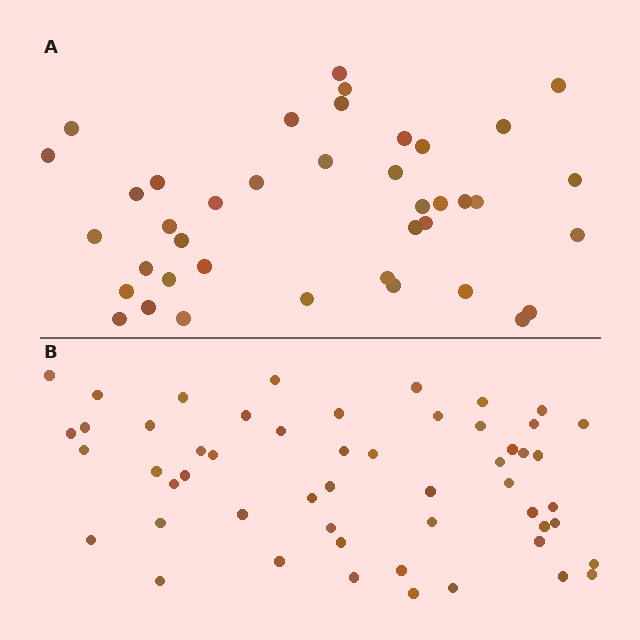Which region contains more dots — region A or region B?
Region B (the bottom region) has more dots.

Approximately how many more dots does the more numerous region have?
Region B has approximately 15 more dots than region A.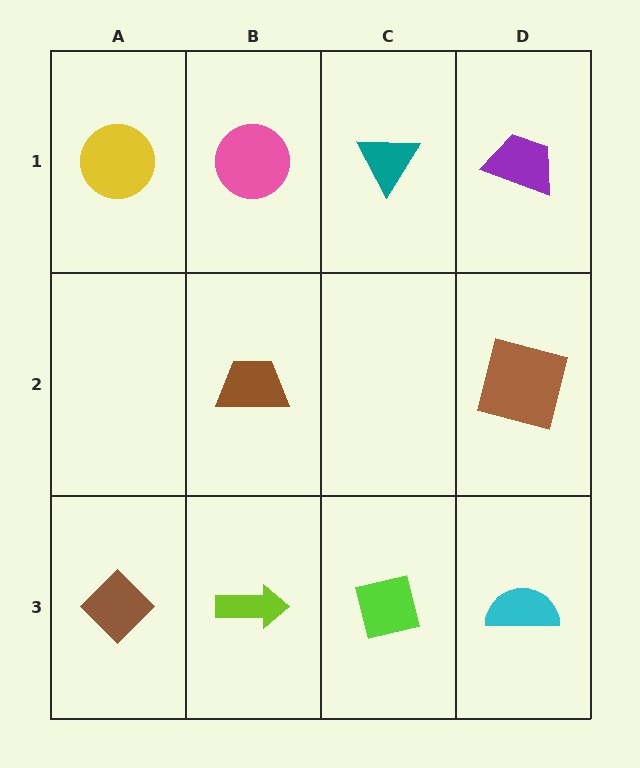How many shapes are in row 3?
4 shapes.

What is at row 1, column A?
A yellow circle.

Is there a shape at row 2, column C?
No, that cell is empty.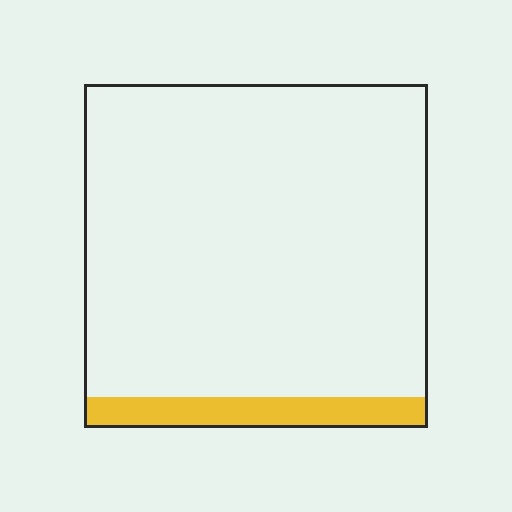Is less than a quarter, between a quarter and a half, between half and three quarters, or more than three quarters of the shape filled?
Less than a quarter.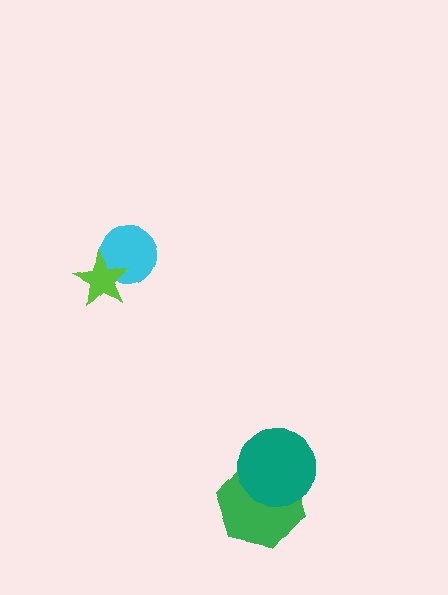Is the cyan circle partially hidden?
Yes, it is partially covered by another shape.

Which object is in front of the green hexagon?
The teal circle is in front of the green hexagon.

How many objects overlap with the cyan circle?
1 object overlaps with the cyan circle.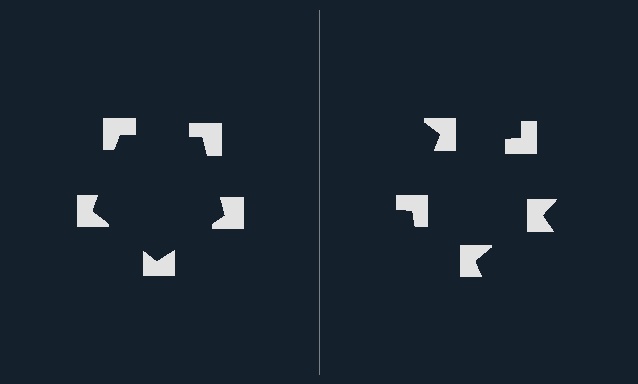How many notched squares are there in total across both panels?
10 — 5 on each side.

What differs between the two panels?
The notched squares are positioned identically on both sides; only the wedge orientations differ. On the left they align to a pentagon; on the right they are misaligned.